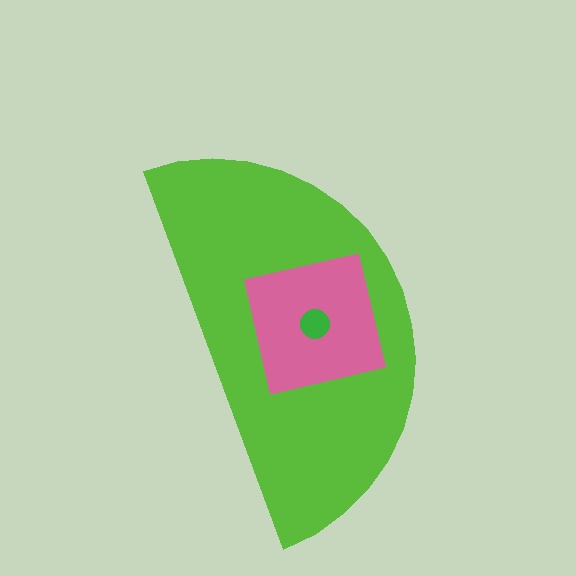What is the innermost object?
The green circle.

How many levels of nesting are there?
3.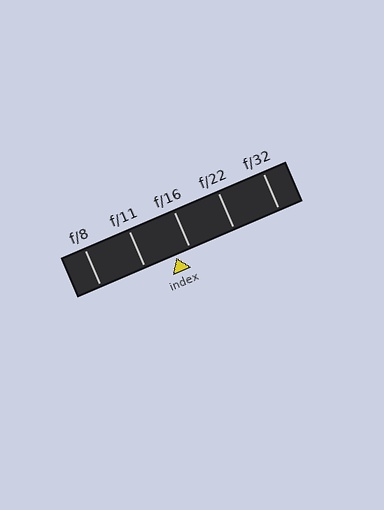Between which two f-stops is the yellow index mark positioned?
The index mark is between f/11 and f/16.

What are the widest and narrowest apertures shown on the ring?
The widest aperture shown is f/8 and the narrowest is f/32.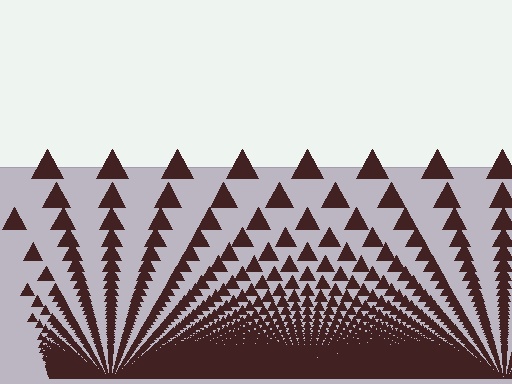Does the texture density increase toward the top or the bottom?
Density increases toward the bottom.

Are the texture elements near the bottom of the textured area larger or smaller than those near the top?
Smaller. The gradient is inverted — elements near the bottom are smaller and denser.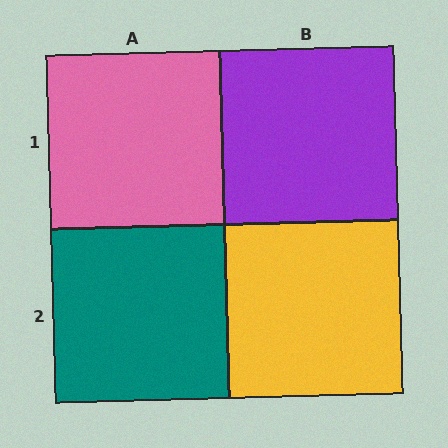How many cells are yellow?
1 cell is yellow.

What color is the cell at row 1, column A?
Pink.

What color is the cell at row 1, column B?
Purple.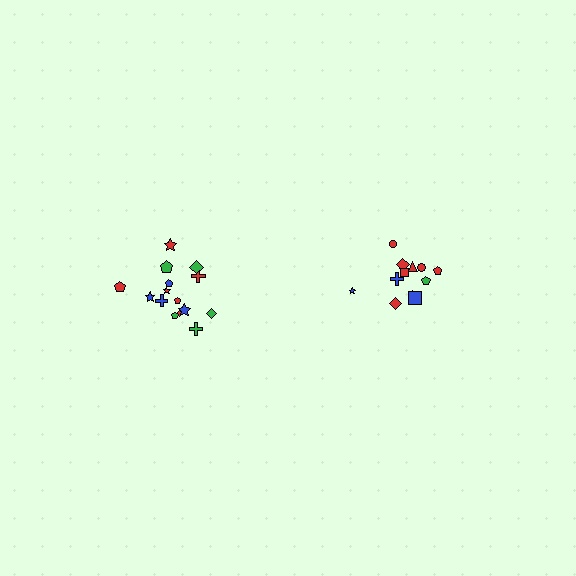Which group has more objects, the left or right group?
The left group.